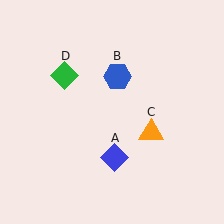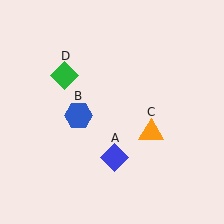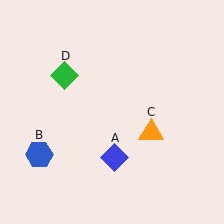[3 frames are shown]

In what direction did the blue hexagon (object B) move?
The blue hexagon (object B) moved down and to the left.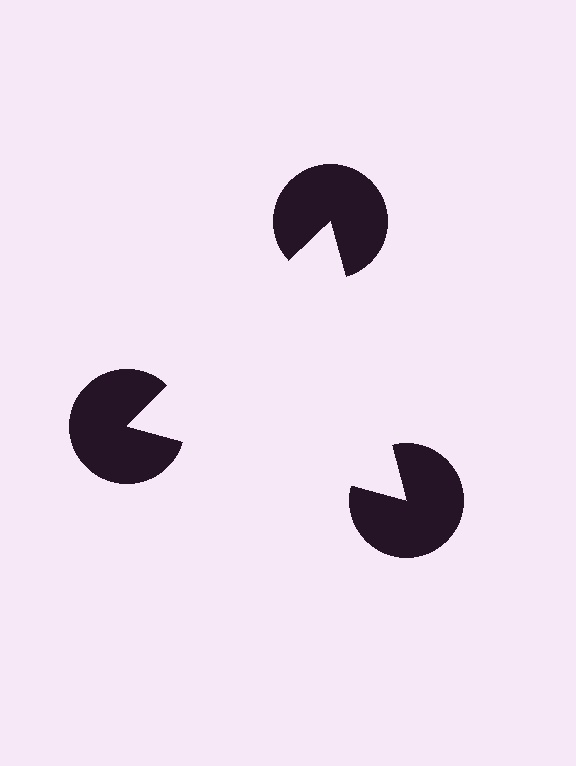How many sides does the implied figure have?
3 sides.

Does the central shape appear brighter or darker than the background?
It typically appears slightly brighter than the background, even though no actual brightness change is drawn.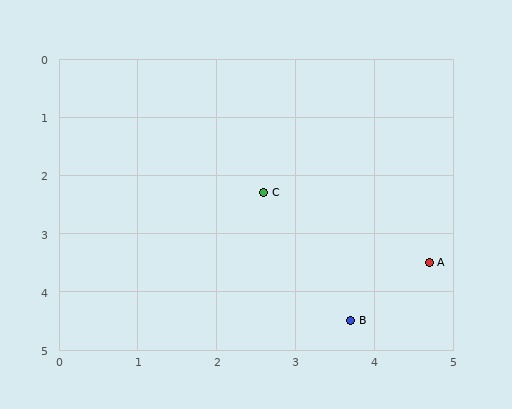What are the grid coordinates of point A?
Point A is at approximately (4.7, 3.5).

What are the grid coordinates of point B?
Point B is at approximately (3.7, 4.5).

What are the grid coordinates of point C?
Point C is at approximately (2.6, 2.3).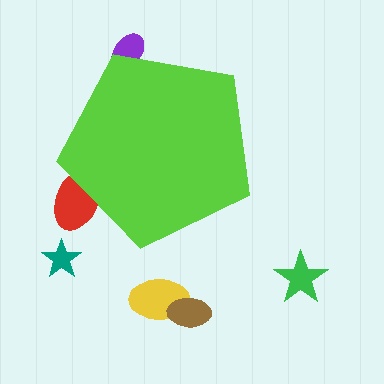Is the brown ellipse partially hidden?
No, the brown ellipse is fully visible.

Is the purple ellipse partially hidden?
Yes, the purple ellipse is partially hidden behind the lime pentagon.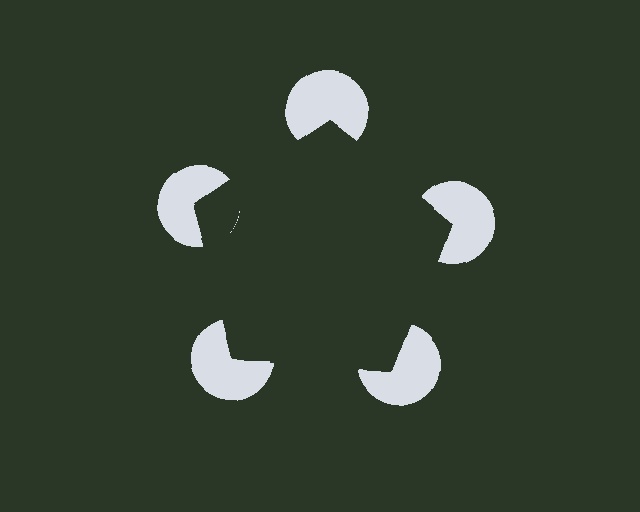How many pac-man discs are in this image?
There are 5 — one at each vertex of the illusory pentagon.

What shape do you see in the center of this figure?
An illusory pentagon — its edges are inferred from the aligned wedge cuts in the pac-man discs, not physically drawn.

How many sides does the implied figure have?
5 sides.